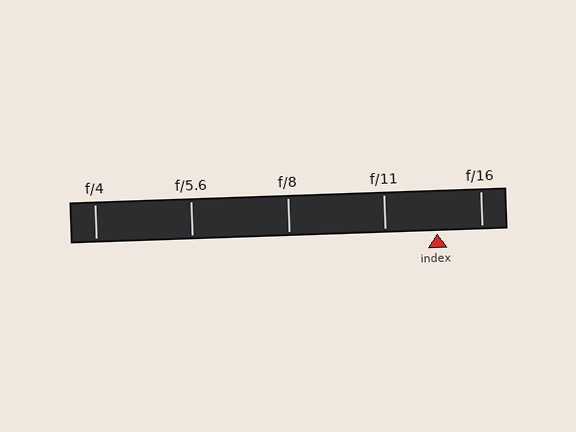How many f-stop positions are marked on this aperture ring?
There are 5 f-stop positions marked.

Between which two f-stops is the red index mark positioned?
The index mark is between f/11 and f/16.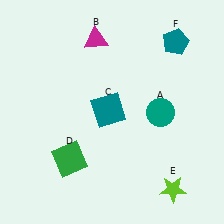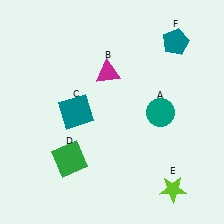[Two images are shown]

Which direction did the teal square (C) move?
The teal square (C) moved left.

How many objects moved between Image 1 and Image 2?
2 objects moved between the two images.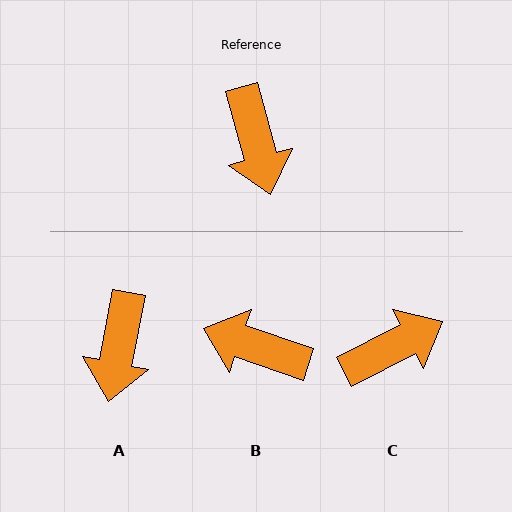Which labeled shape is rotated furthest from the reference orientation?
B, about 124 degrees away.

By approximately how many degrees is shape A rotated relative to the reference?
Approximately 26 degrees clockwise.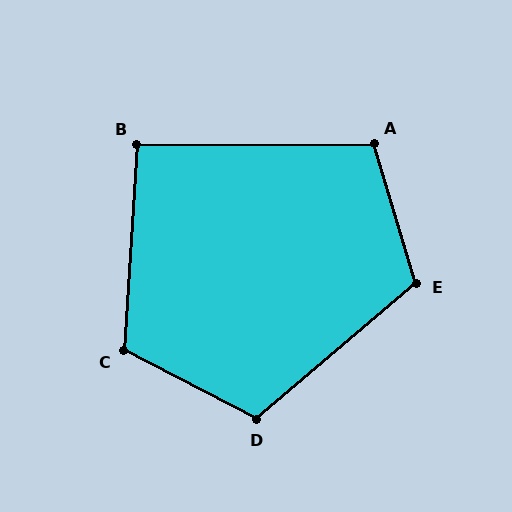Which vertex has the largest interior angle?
C, at approximately 113 degrees.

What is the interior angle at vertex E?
Approximately 113 degrees (obtuse).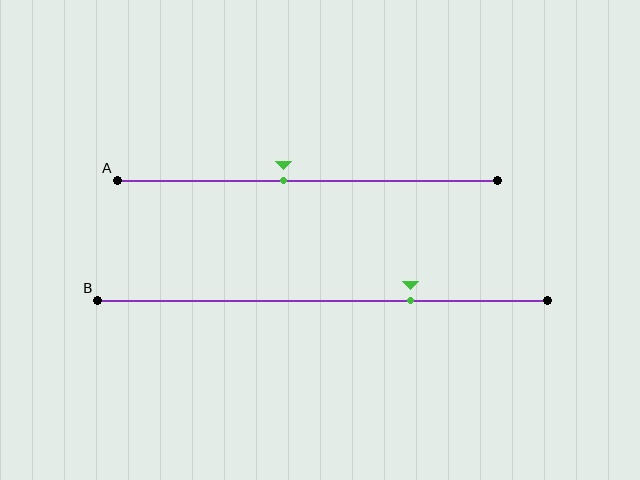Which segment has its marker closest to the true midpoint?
Segment A has its marker closest to the true midpoint.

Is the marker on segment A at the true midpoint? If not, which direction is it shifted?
No, the marker on segment A is shifted to the left by about 6% of the segment length.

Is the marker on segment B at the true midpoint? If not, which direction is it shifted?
No, the marker on segment B is shifted to the right by about 19% of the segment length.